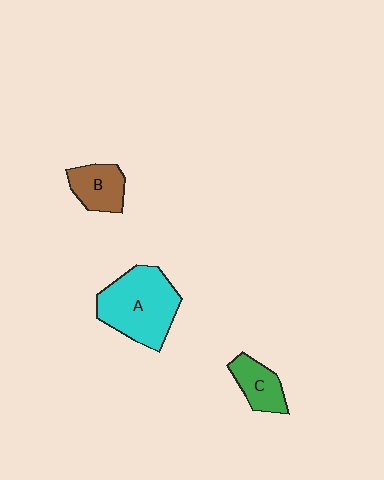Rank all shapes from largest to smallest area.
From largest to smallest: A (cyan), B (brown), C (green).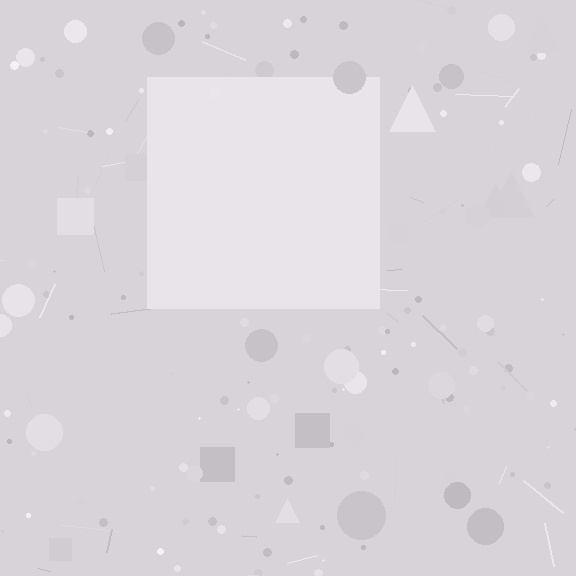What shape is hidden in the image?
A square is hidden in the image.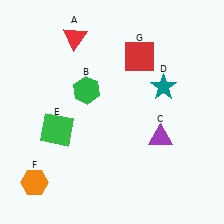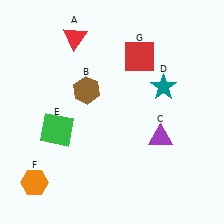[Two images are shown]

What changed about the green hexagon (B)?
In Image 1, B is green. In Image 2, it changed to brown.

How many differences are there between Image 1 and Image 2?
There is 1 difference between the two images.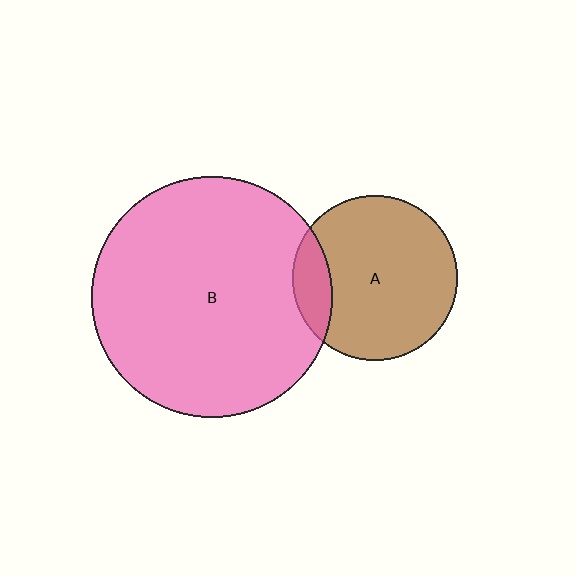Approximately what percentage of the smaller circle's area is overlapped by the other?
Approximately 15%.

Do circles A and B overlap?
Yes.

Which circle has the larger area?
Circle B (pink).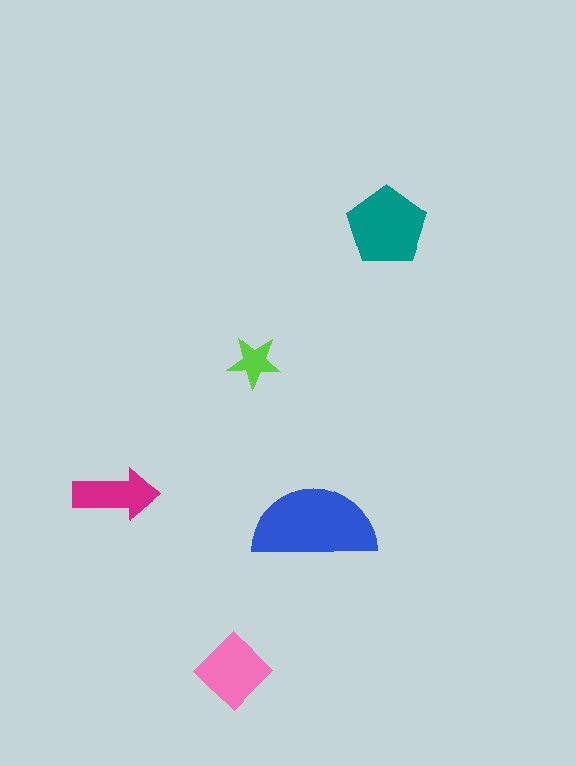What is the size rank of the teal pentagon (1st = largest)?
2nd.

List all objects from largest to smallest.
The blue semicircle, the teal pentagon, the pink diamond, the magenta arrow, the lime star.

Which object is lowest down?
The pink diamond is bottommost.